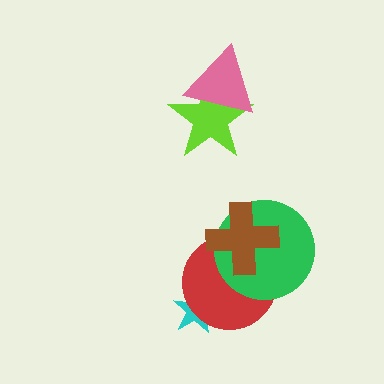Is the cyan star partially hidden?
Yes, it is partially covered by another shape.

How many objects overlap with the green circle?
2 objects overlap with the green circle.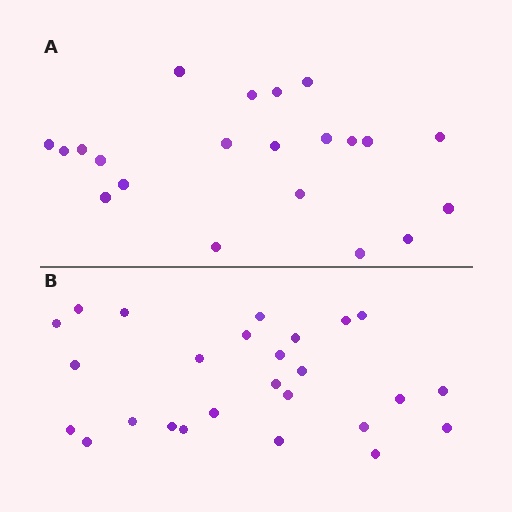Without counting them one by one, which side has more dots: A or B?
Region B (the bottom region) has more dots.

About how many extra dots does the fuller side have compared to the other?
Region B has about 5 more dots than region A.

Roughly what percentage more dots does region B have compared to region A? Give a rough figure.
About 25% more.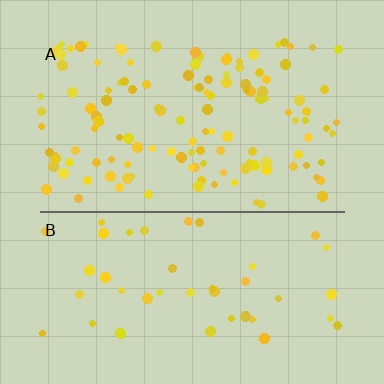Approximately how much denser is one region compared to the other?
Approximately 2.9× — region A over region B.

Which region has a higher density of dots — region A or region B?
A (the top).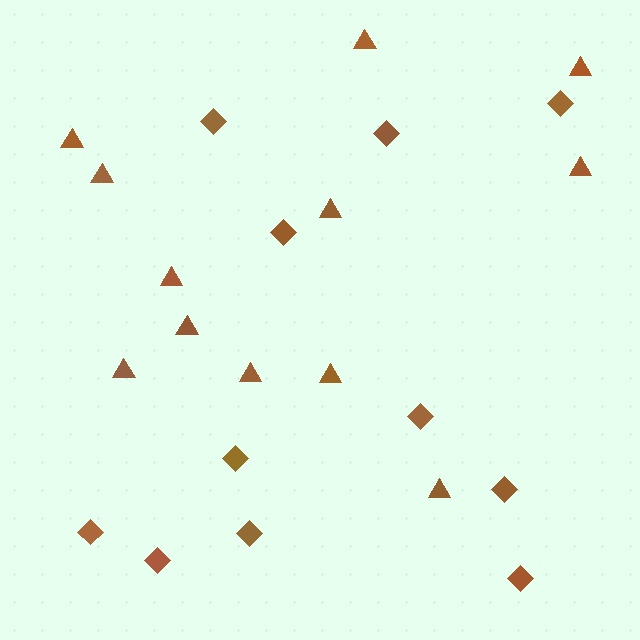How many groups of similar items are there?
There are 2 groups: one group of diamonds (11) and one group of triangles (12).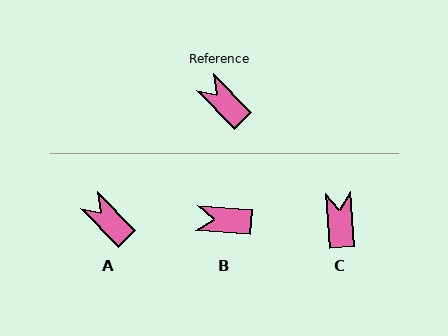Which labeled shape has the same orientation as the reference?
A.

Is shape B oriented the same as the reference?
No, it is off by about 41 degrees.